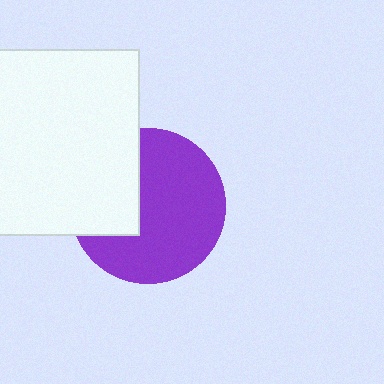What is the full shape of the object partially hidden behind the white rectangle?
The partially hidden object is a purple circle.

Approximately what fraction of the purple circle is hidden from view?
Roughly 32% of the purple circle is hidden behind the white rectangle.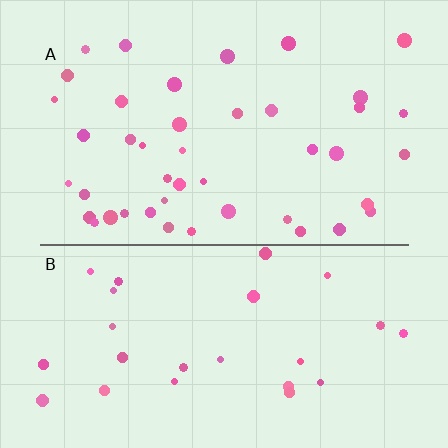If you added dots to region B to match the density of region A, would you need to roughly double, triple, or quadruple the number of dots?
Approximately double.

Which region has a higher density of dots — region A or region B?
A (the top).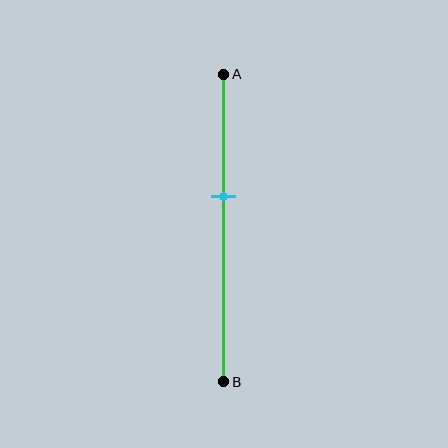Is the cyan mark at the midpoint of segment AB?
No, the mark is at about 40% from A, not at the 50% midpoint.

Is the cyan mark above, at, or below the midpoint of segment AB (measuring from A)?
The cyan mark is above the midpoint of segment AB.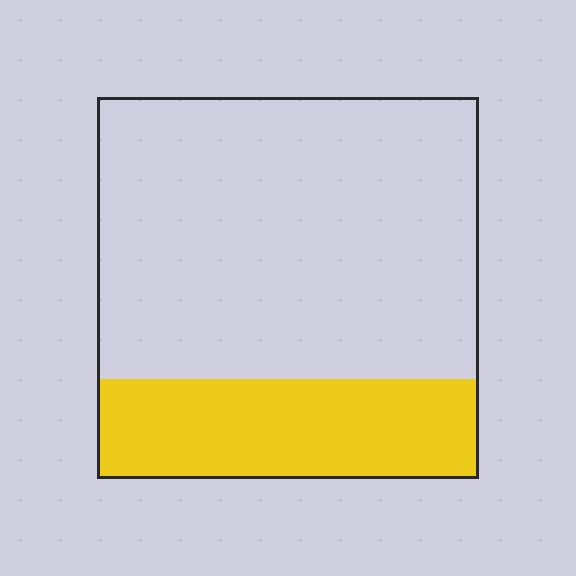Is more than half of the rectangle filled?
No.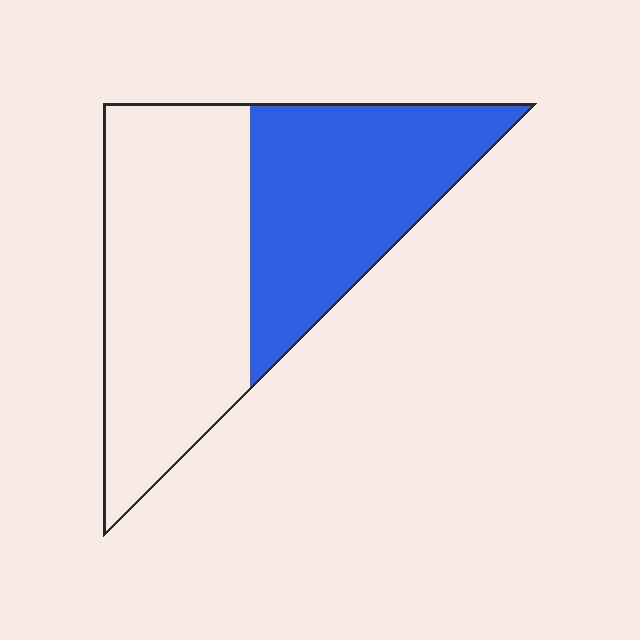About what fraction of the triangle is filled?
About two fifths (2/5).